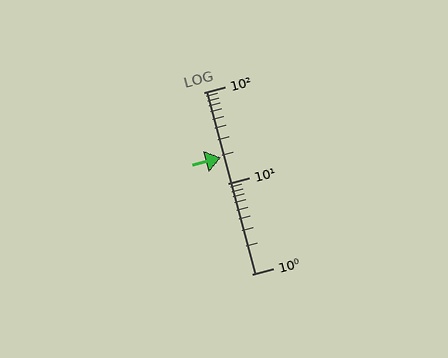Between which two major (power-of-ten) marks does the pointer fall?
The pointer is between 10 and 100.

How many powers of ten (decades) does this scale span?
The scale spans 2 decades, from 1 to 100.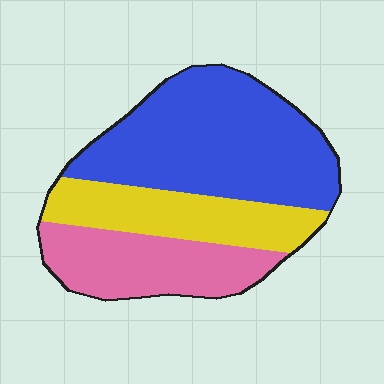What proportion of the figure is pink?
Pink takes up between a quarter and a half of the figure.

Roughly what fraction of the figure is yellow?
Yellow takes up about one quarter (1/4) of the figure.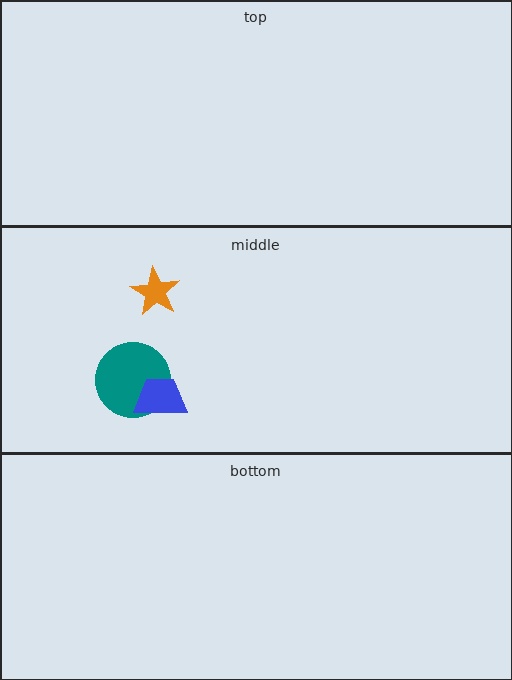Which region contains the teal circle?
The middle region.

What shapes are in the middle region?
The orange star, the teal circle, the blue trapezoid.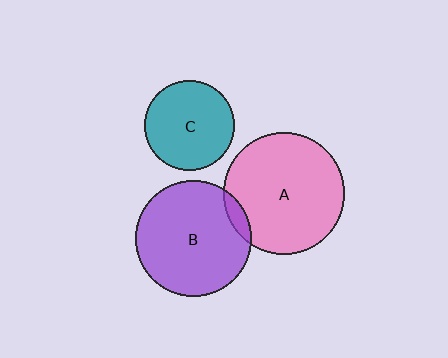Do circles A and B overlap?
Yes.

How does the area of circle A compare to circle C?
Approximately 1.8 times.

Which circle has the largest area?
Circle A (pink).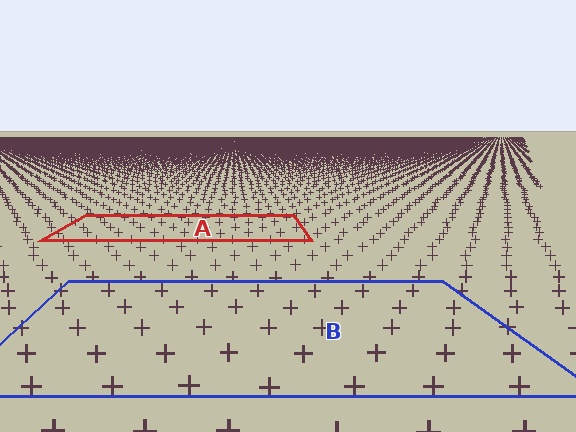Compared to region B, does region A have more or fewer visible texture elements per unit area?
Region A has more texture elements per unit area — they are packed more densely because it is farther away.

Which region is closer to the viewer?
Region B is closer. The texture elements there are larger and more spread out.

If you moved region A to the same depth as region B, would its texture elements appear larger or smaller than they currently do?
They would appear larger. At a closer depth, the same texture elements are projected at a bigger on-screen size.